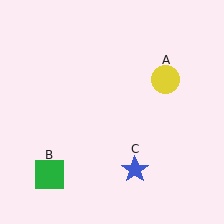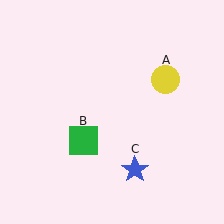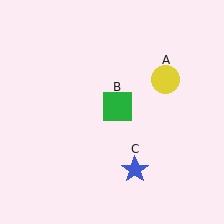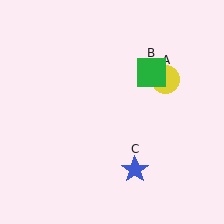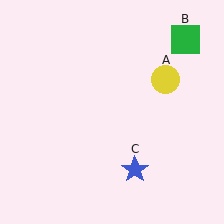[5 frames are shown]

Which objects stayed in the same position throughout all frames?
Yellow circle (object A) and blue star (object C) remained stationary.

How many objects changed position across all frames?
1 object changed position: green square (object B).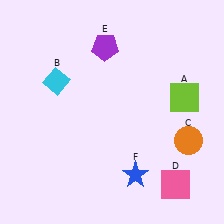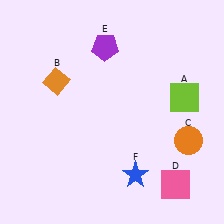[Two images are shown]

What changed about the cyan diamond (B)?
In Image 1, B is cyan. In Image 2, it changed to orange.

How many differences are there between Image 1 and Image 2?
There is 1 difference between the two images.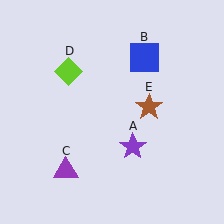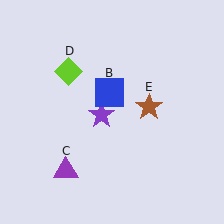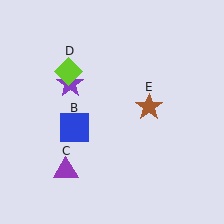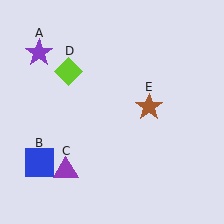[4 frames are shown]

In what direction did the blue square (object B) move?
The blue square (object B) moved down and to the left.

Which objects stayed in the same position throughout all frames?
Purple triangle (object C) and lime diamond (object D) and brown star (object E) remained stationary.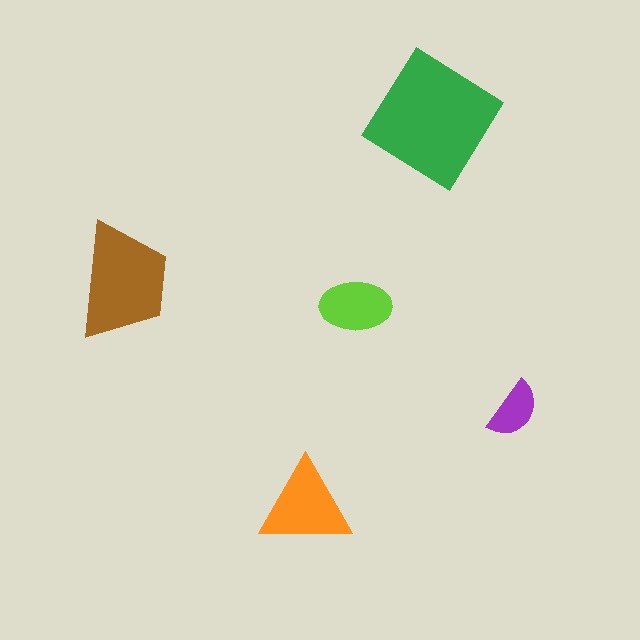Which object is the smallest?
The purple semicircle.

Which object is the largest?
The green diamond.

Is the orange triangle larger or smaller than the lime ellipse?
Larger.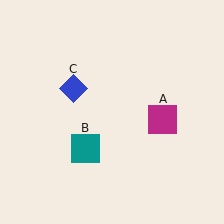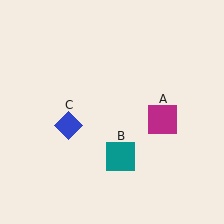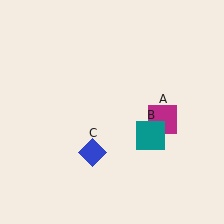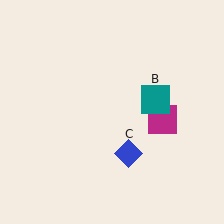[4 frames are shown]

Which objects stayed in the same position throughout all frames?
Magenta square (object A) remained stationary.